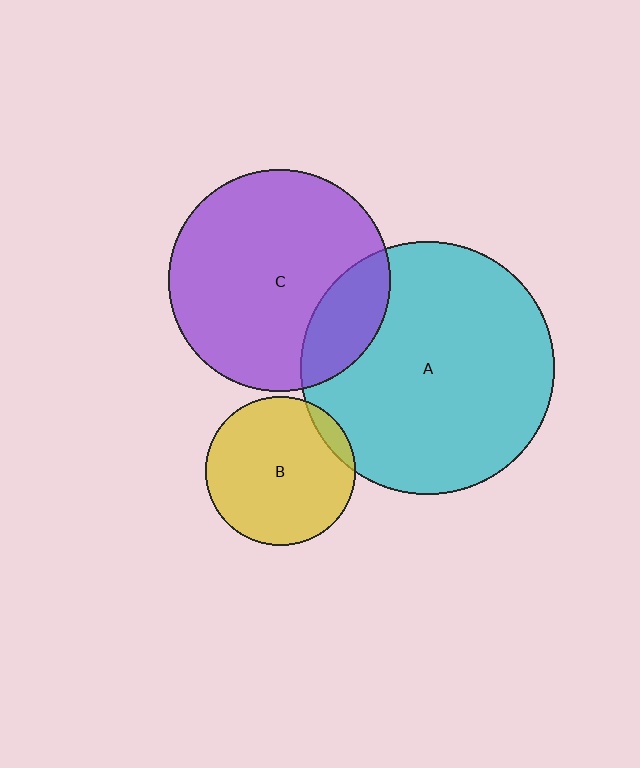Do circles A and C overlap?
Yes.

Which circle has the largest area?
Circle A (cyan).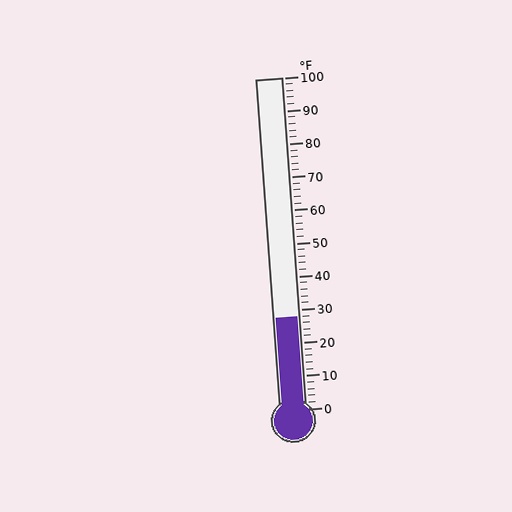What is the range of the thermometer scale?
The thermometer scale ranges from 0°F to 100°F.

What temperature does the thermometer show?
The thermometer shows approximately 28°F.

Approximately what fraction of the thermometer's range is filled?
The thermometer is filled to approximately 30% of its range.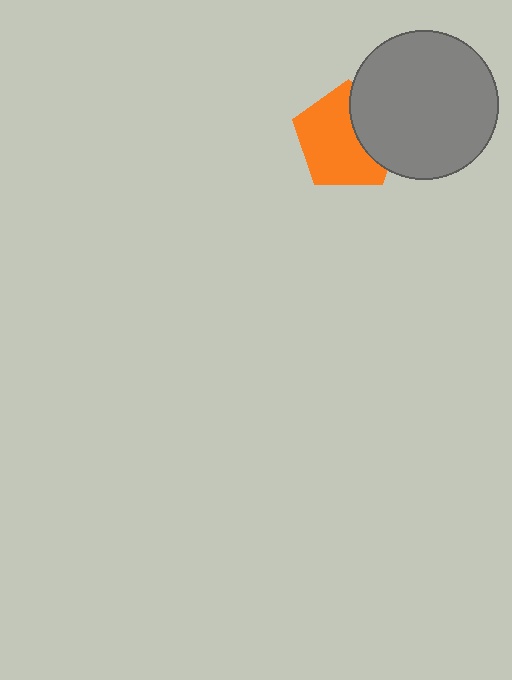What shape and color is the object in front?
The object in front is a gray circle.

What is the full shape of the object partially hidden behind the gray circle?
The partially hidden object is an orange pentagon.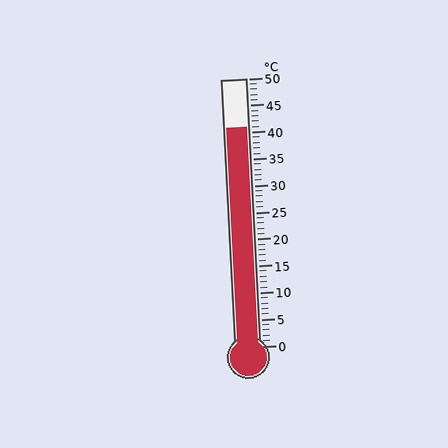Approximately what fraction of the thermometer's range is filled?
The thermometer is filled to approximately 80% of its range.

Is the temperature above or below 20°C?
The temperature is above 20°C.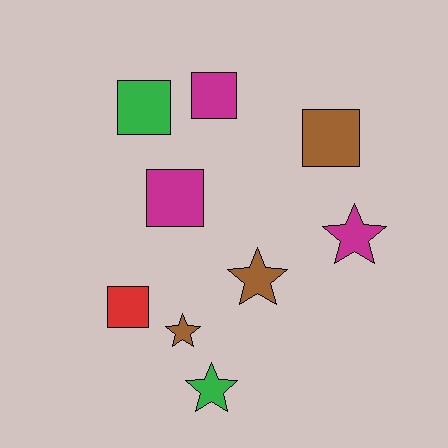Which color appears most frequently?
Brown, with 3 objects.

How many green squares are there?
There is 1 green square.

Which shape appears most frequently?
Square, with 5 objects.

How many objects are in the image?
There are 9 objects.